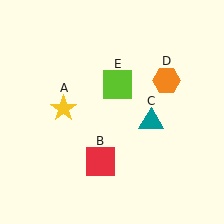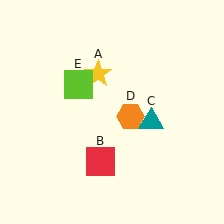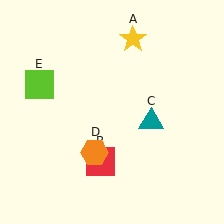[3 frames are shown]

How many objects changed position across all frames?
3 objects changed position: yellow star (object A), orange hexagon (object D), lime square (object E).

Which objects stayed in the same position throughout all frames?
Red square (object B) and teal triangle (object C) remained stationary.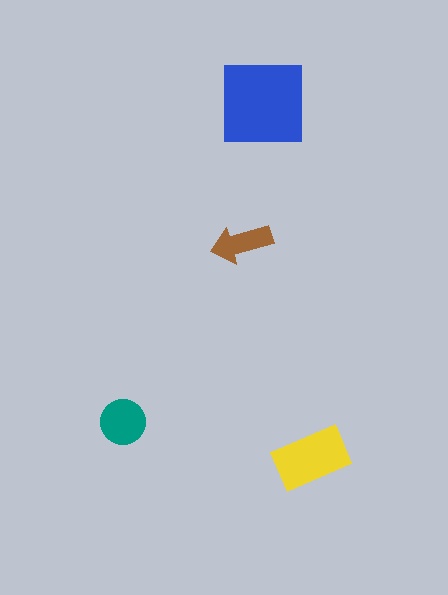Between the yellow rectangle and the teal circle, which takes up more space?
The yellow rectangle.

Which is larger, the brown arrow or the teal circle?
The teal circle.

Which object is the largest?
The blue square.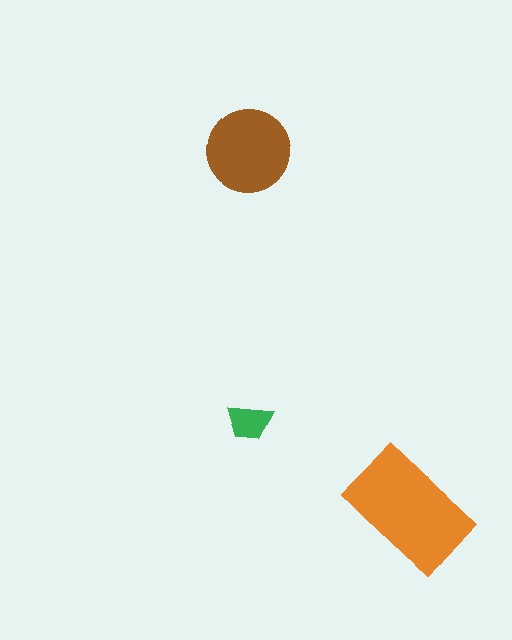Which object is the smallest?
The green trapezoid.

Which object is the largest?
The orange rectangle.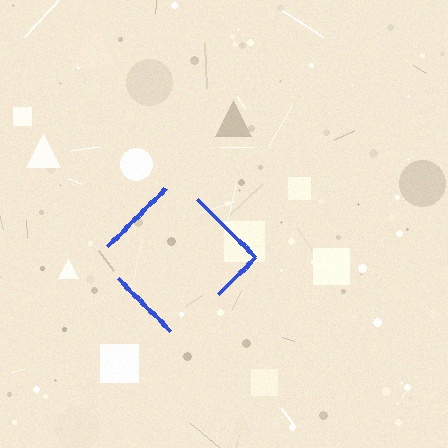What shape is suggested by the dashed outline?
The dashed outline suggests a diamond.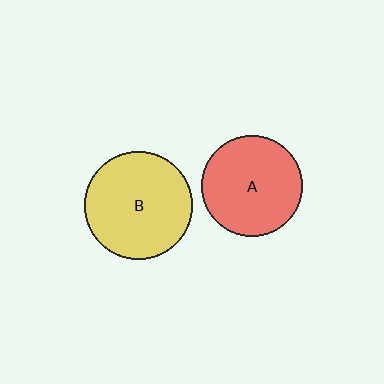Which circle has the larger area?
Circle B (yellow).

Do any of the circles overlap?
No, none of the circles overlap.